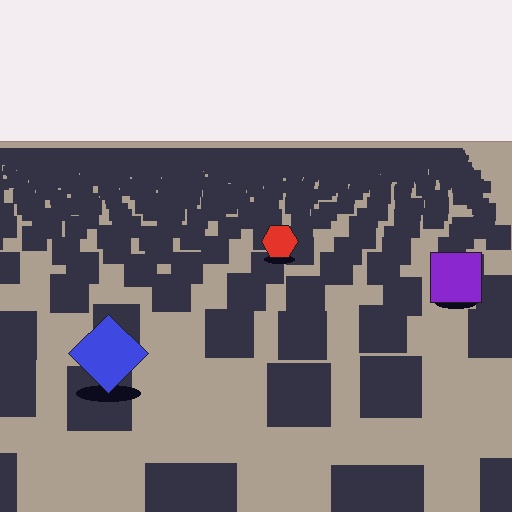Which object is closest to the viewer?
The blue diamond is closest. The texture marks near it are larger and more spread out.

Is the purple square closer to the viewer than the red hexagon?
Yes. The purple square is closer — you can tell from the texture gradient: the ground texture is coarser near it.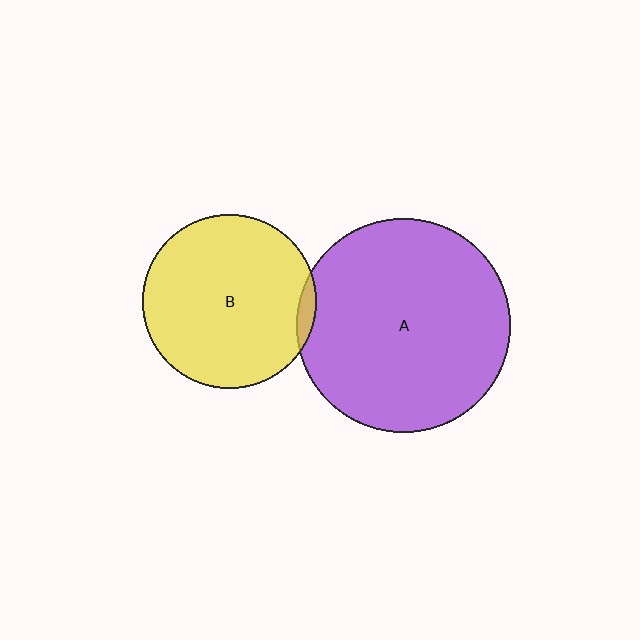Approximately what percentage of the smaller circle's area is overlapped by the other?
Approximately 5%.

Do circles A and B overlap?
Yes.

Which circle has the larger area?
Circle A (purple).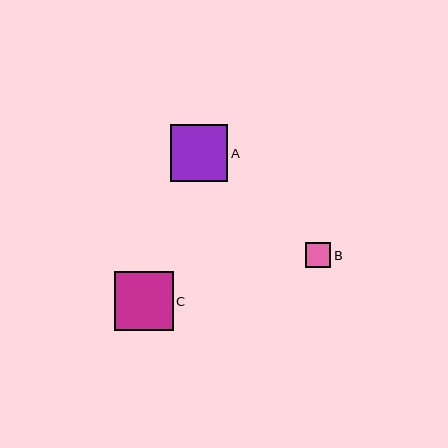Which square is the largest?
Square C is the largest with a size of approximately 59 pixels.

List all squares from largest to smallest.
From largest to smallest: C, A, B.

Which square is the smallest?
Square B is the smallest with a size of approximately 25 pixels.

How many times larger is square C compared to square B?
Square C is approximately 2.3 times the size of square B.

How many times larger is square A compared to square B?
Square A is approximately 2.3 times the size of square B.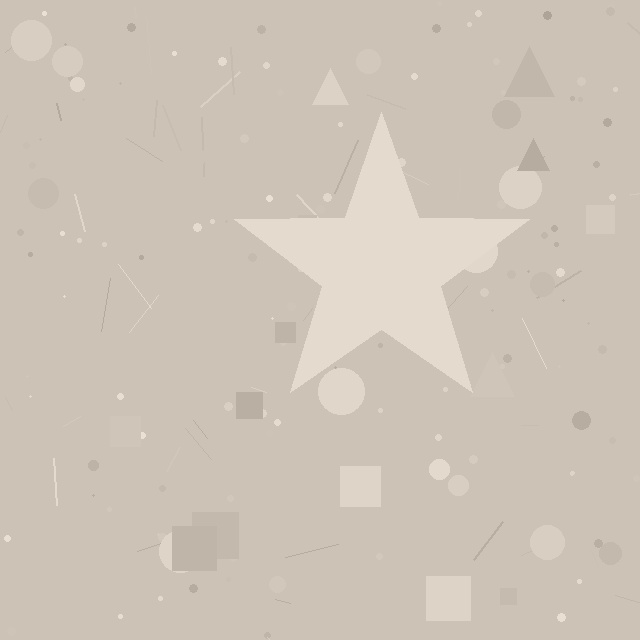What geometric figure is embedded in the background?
A star is embedded in the background.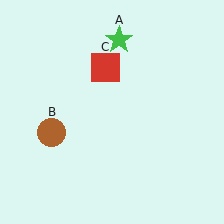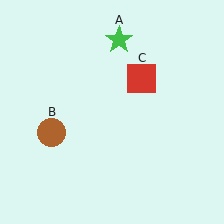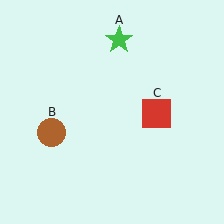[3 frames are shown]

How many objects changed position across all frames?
1 object changed position: red square (object C).